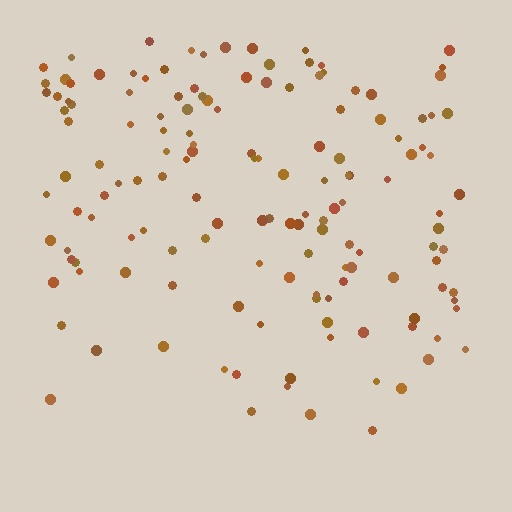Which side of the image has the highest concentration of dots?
The top.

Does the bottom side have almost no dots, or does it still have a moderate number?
Still a moderate number, just noticeably fewer than the top.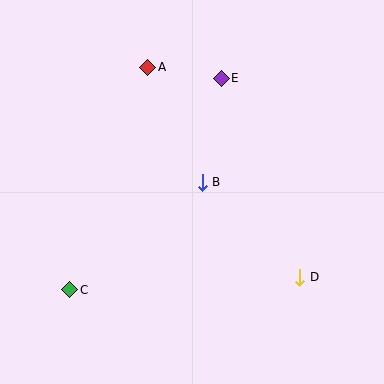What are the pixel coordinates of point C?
Point C is at (70, 290).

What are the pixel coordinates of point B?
Point B is at (202, 182).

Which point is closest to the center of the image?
Point B at (202, 182) is closest to the center.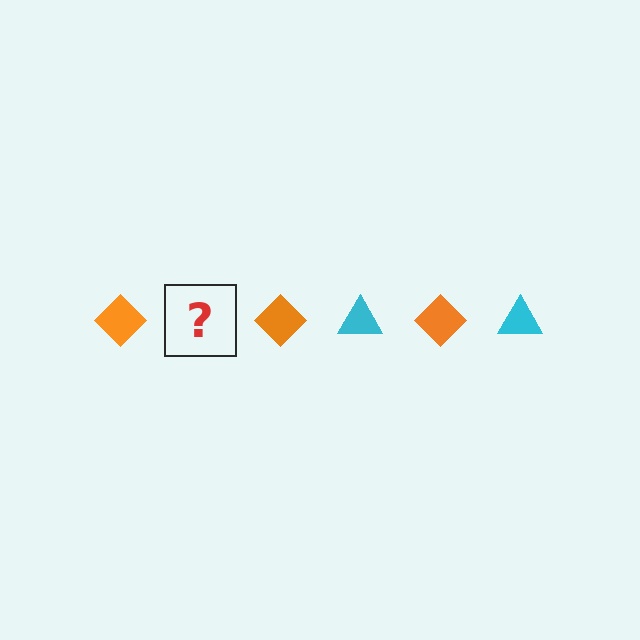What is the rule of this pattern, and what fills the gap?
The rule is that the pattern alternates between orange diamond and cyan triangle. The gap should be filled with a cyan triangle.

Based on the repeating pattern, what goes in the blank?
The blank should be a cyan triangle.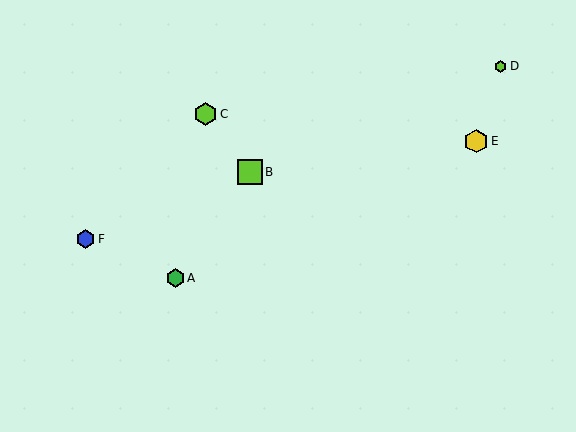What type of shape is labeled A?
Shape A is a green hexagon.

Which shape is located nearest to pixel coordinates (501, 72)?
The lime hexagon (labeled D) at (501, 66) is nearest to that location.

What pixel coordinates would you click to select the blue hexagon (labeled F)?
Click at (85, 239) to select the blue hexagon F.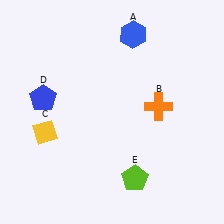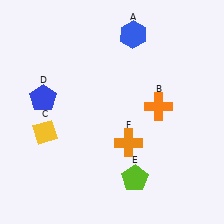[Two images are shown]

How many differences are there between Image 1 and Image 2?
There is 1 difference between the two images.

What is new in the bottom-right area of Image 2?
An orange cross (F) was added in the bottom-right area of Image 2.